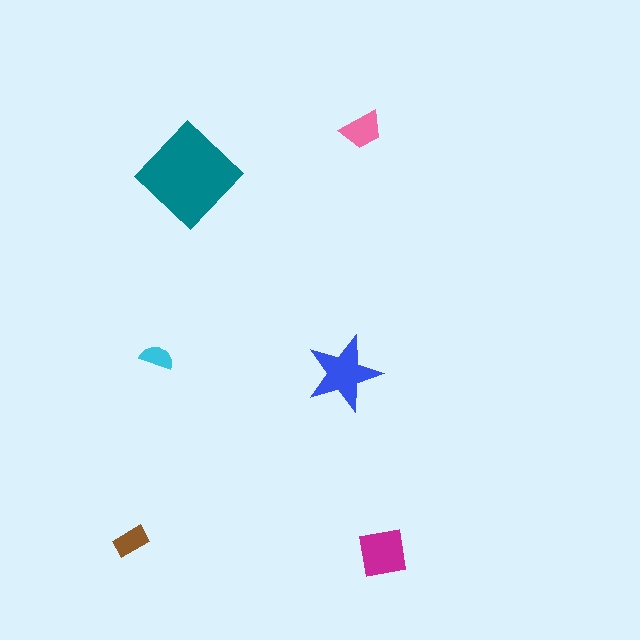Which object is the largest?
The teal diamond.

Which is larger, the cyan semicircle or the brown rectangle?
The brown rectangle.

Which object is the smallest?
The cyan semicircle.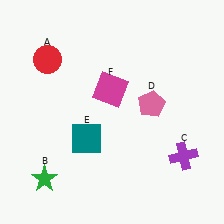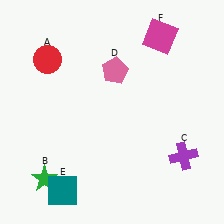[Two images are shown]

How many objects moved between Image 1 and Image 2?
3 objects moved between the two images.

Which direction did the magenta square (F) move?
The magenta square (F) moved up.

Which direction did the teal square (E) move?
The teal square (E) moved down.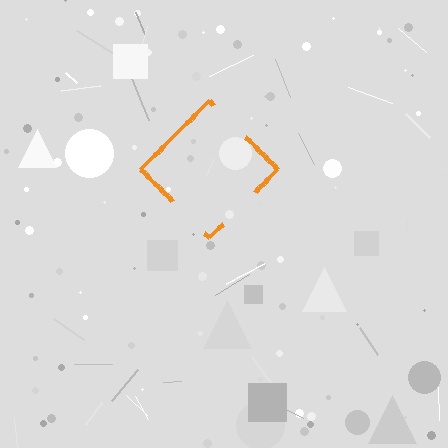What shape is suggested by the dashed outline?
The dashed outline suggests a diamond.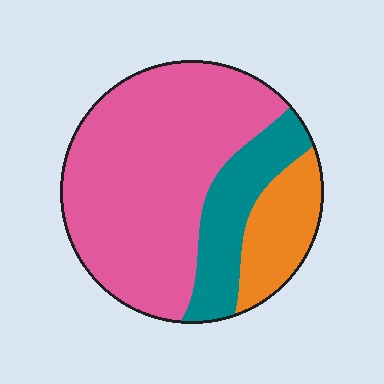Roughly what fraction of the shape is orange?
Orange covers about 15% of the shape.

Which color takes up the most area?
Pink, at roughly 65%.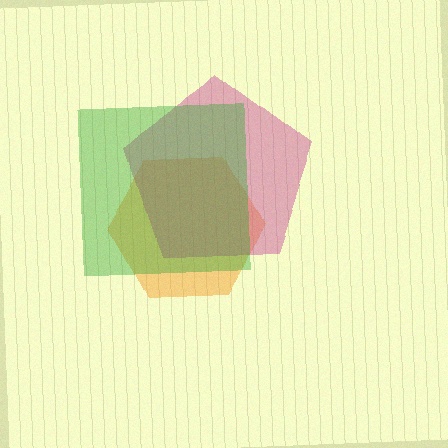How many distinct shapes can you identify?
There are 3 distinct shapes: an orange hexagon, a magenta pentagon, a green square.